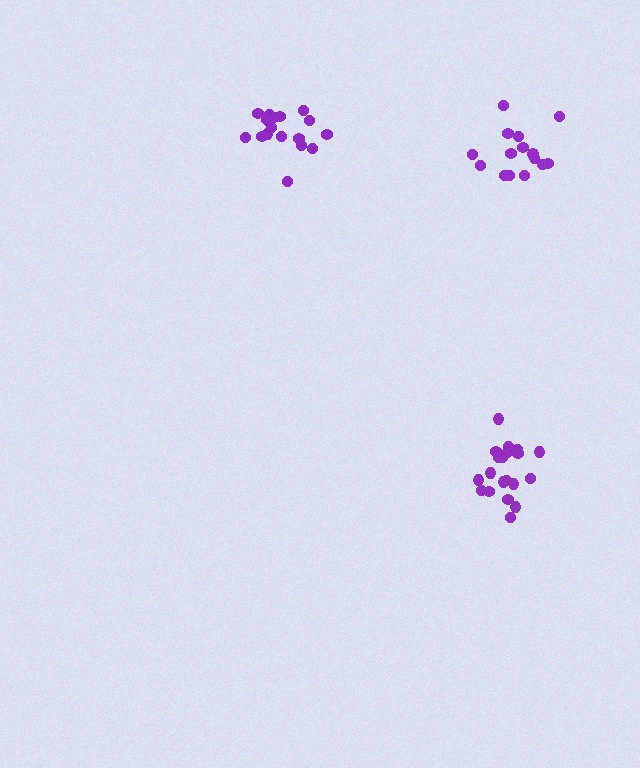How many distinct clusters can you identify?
There are 3 distinct clusters.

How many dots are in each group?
Group 1: 20 dots, Group 2: 15 dots, Group 3: 18 dots (53 total).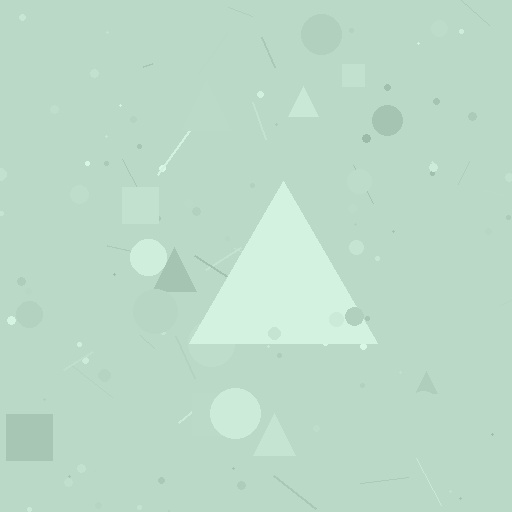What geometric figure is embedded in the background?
A triangle is embedded in the background.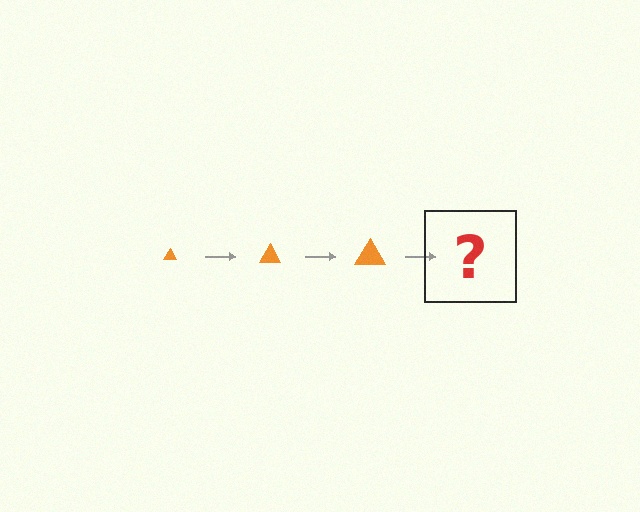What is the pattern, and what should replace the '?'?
The pattern is that the triangle gets progressively larger each step. The '?' should be an orange triangle, larger than the previous one.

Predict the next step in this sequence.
The next step is an orange triangle, larger than the previous one.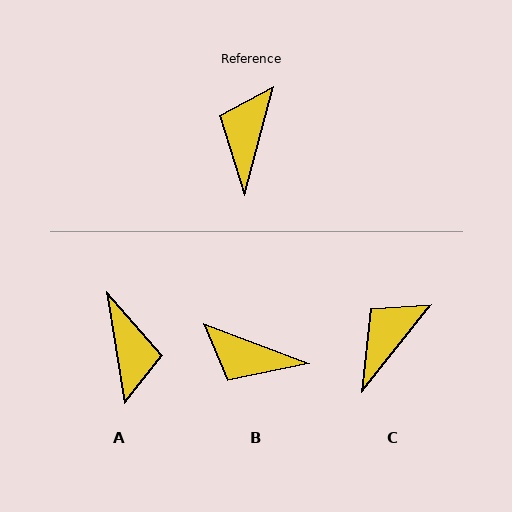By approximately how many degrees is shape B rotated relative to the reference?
Approximately 84 degrees counter-clockwise.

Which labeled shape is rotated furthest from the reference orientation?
A, about 156 degrees away.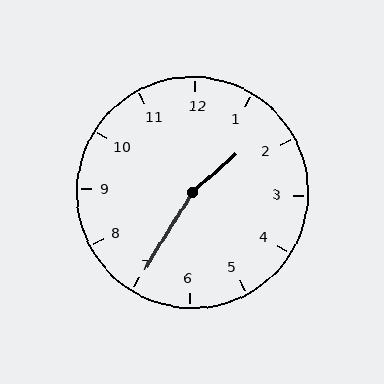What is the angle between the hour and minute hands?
Approximately 162 degrees.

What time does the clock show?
1:35.